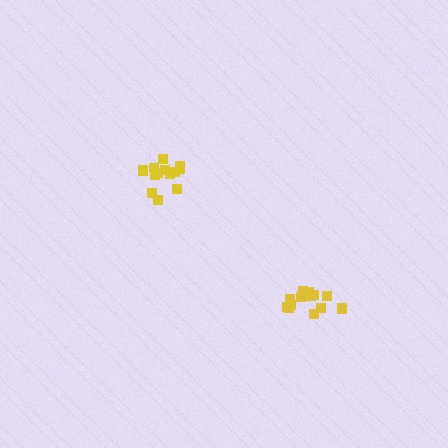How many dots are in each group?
Group 1: 14 dots, Group 2: 13 dots (27 total).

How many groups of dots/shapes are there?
There are 2 groups.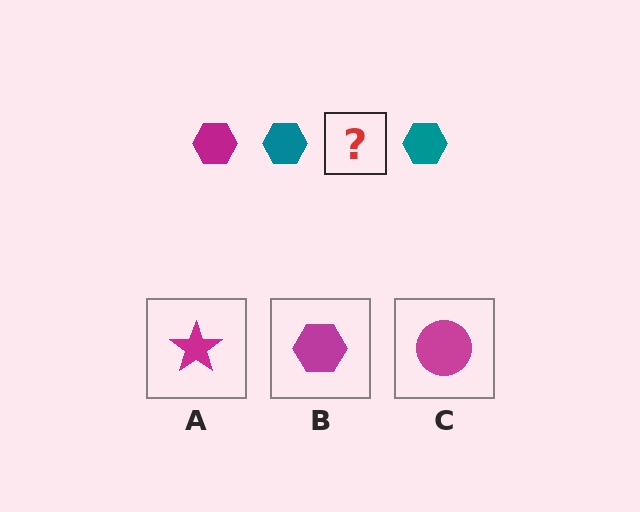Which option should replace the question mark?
Option B.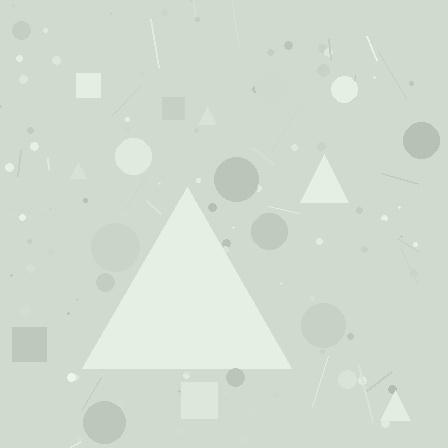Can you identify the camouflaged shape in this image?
The camouflaged shape is a triangle.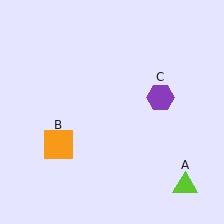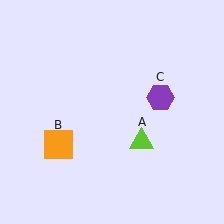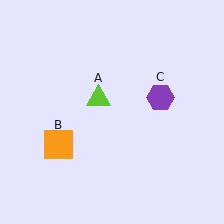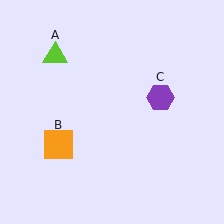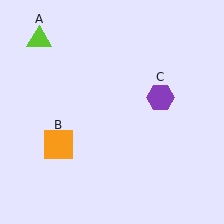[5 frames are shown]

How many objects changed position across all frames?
1 object changed position: lime triangle (object A).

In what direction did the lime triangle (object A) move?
The lime triangle (object A) moved up and to the left.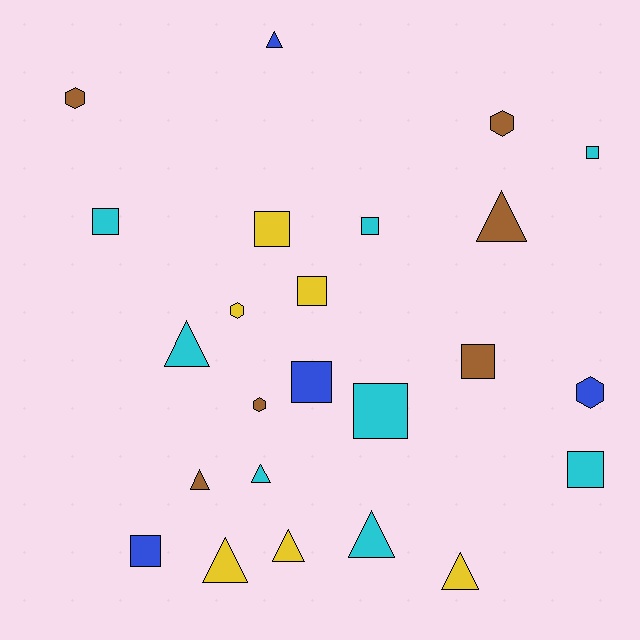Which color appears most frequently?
Cyan, with 8 objects.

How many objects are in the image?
There are 24 objects.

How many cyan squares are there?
There are 5 cyan squares.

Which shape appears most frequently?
Square, with 10 objects.